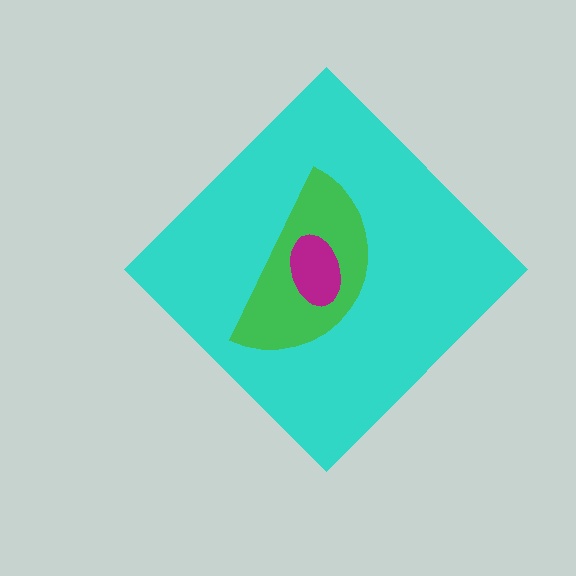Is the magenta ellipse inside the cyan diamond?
Yes.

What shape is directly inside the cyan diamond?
The green semicircle.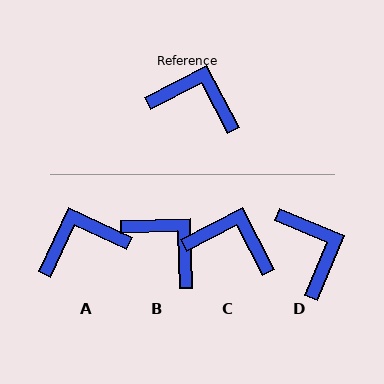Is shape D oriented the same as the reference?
No, it is off by about 50 degrees.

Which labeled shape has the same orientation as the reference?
C.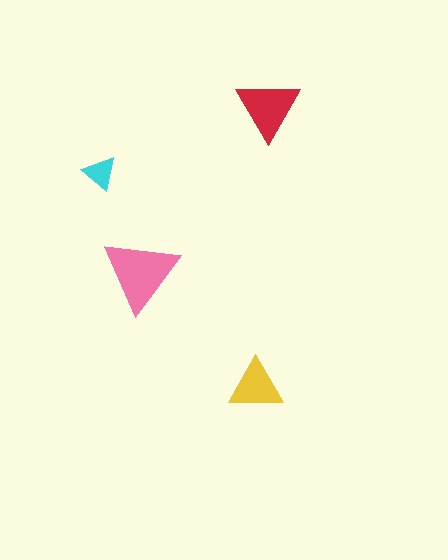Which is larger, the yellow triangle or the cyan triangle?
The yellow one.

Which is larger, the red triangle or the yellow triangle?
The red one.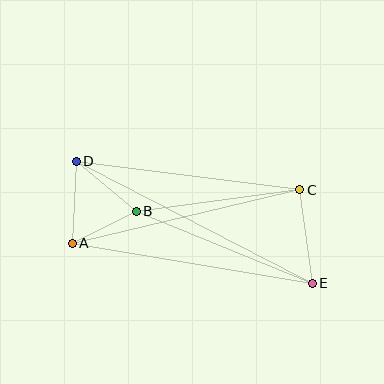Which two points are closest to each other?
Points A and B are closest to each other.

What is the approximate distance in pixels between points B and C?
The distance between B and C is approximately 165 pixels.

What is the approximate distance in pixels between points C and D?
The distance between C and D is approximately 225 pixels.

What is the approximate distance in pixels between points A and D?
The distance between A and D is approximately 82 pixels.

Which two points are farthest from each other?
Points D and E are farthest from each other.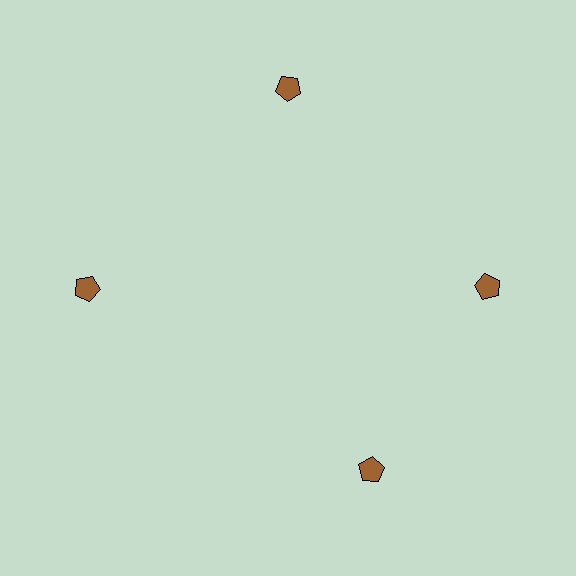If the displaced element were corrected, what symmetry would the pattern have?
It would have 4-fold rotational symmetry — the pattern would map onto itself every 90 degrees.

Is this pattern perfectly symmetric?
No. The 4 brown pentagons are arranged in a ring, but one element near the 6 o'clock position is rotated out of alignment along the ring, breaking the 4-fold rotational symmetry.